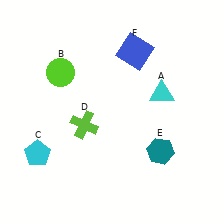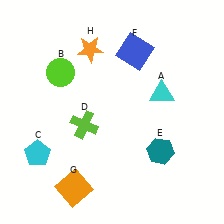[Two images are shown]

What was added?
An orange square (G), an orange star (H) were added in Image 2.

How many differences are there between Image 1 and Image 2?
There are 2 differences between the two images.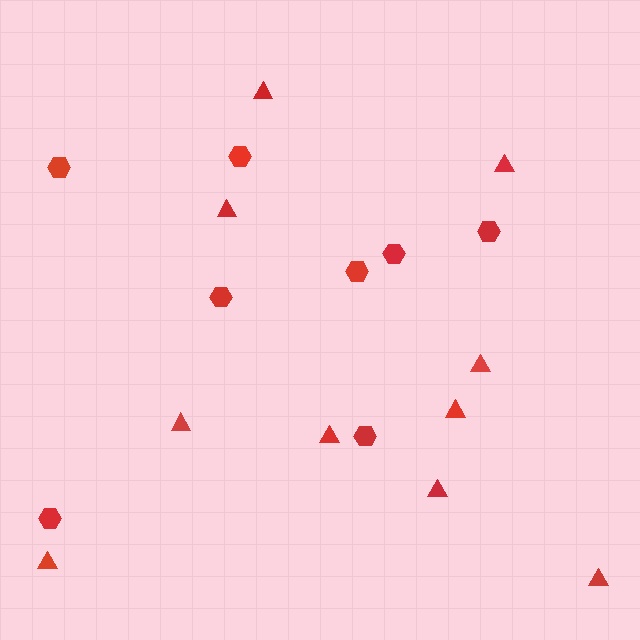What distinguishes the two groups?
There are 2 groups: one group of hexagons (8) and one group of triangles (10).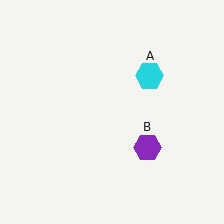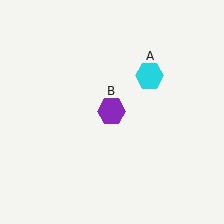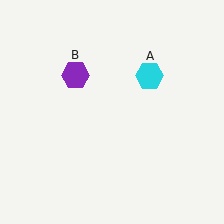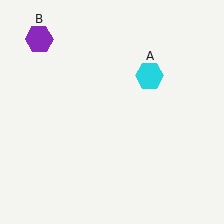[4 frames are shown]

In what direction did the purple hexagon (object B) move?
The purple hexagon (object B) moved up and to the left.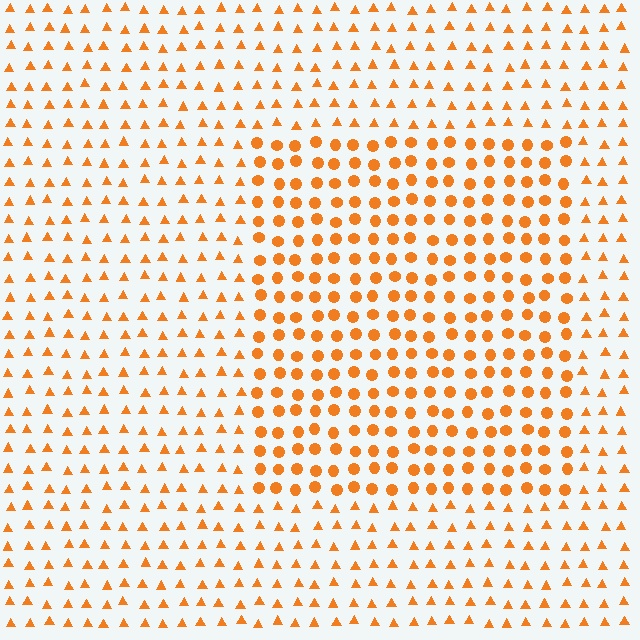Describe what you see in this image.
The image is filled with small orange elements arranged in a uniform grid. A rectangle-shaped region contains circles, while the surrounding area contains triangles. The boundary is defined purely by the change in element shape.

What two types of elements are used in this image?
The image uses circles inside the rectangle region and triangles outside it.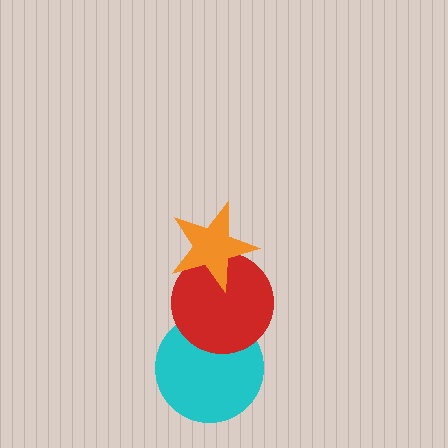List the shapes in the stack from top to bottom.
From top to bottom: the orange star, the red circle, the cyan circle.